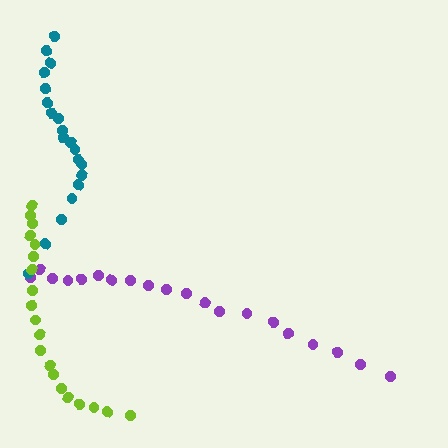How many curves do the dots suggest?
There are 3 distinct paths.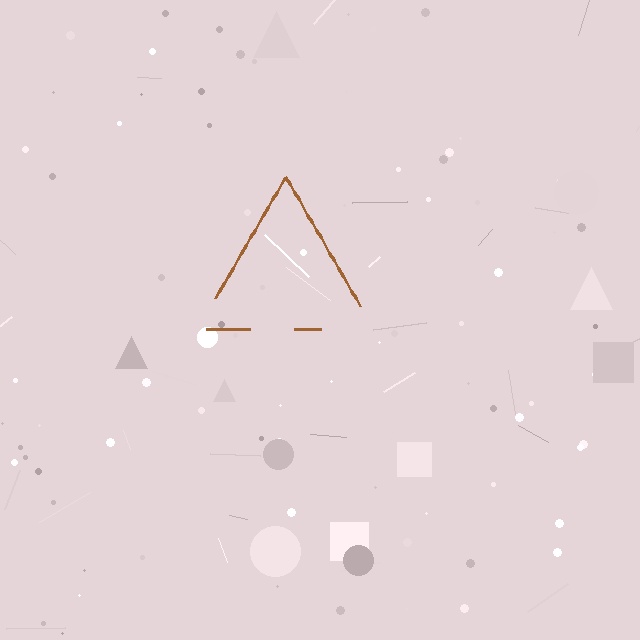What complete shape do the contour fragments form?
The contour fragments form a triangle.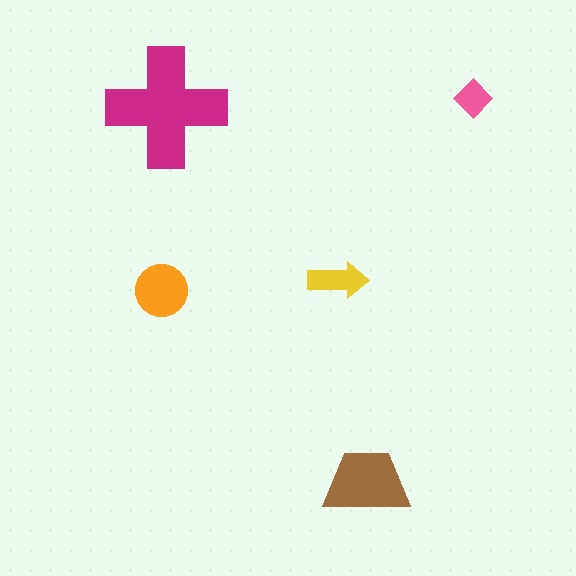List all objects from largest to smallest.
The magenta cross, the brown trapezoid, the orange circle, the yellow arrow, the pink diamond.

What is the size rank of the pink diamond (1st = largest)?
5th.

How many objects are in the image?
There are 5 objects in the image.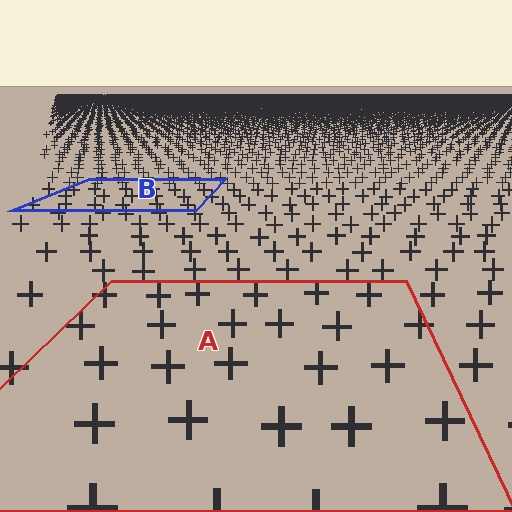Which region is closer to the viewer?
Region A is closer. The texture elements there are larger and more spread out.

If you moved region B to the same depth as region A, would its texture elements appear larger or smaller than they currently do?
They would appear larger. At a closer depth, the same texture elements are projected at a bigger on-screen size.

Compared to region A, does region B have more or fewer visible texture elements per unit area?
Region B has more texture elements per unit area — they are packed more densely because it is farther away.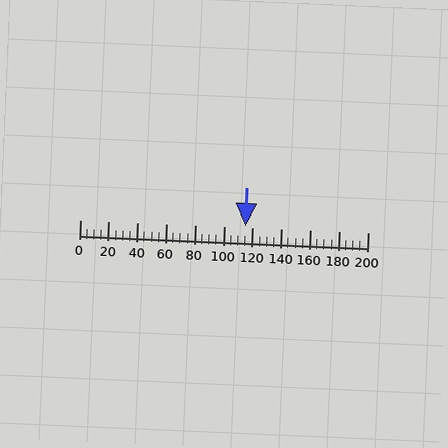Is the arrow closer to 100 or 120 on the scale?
The arrow is closer to 120.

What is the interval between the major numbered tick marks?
The major tick marks are spaced 20 units apart.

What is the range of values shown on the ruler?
The ruler shows values from 0 to 200.